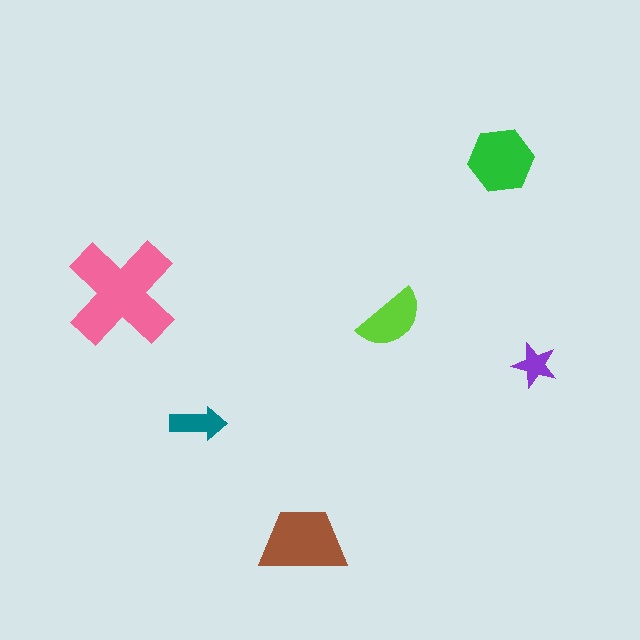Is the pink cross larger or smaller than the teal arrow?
Larger.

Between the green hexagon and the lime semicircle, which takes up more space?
The green hexagon.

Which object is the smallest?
The purple star.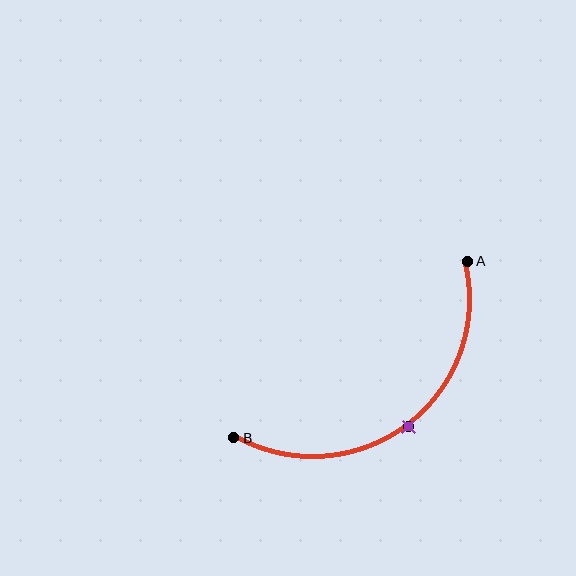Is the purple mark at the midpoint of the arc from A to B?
Yes. The purple mark lies on the arc at equal arc-length from both A and B — it is the arc midpoint.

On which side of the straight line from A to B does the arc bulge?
The arc bulges below and to the right of the straight line connecting A and B.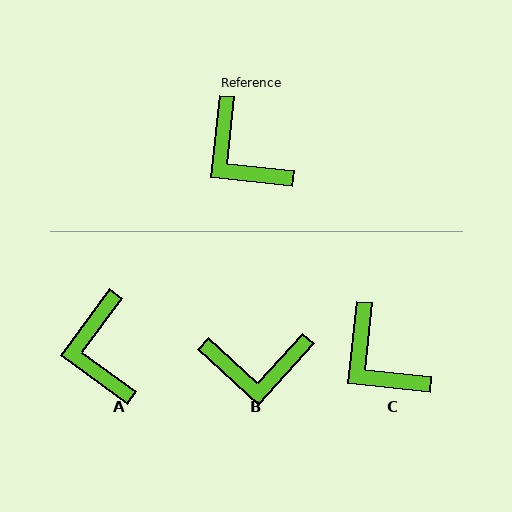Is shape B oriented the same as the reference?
No, it is off by about 54 degrees.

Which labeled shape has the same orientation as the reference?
C.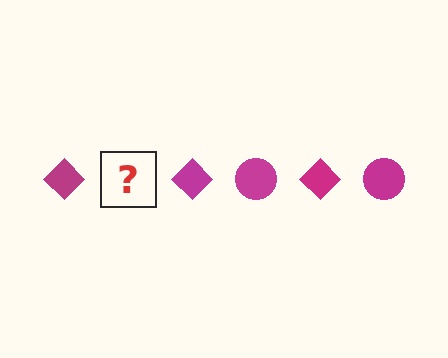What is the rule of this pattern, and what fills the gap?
The rule is that the pattern cycles through diamond, circle shapes in magenta. The gap should be filled with a magenta circle.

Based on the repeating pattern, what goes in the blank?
The blank should be a magenta circle.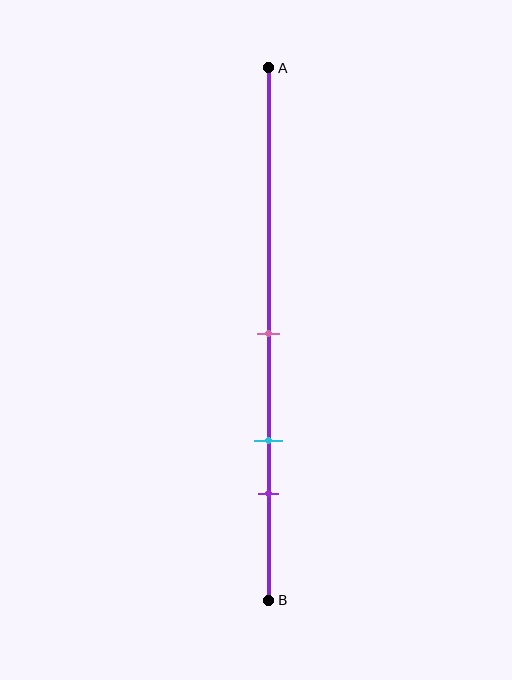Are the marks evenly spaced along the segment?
Yes, the marks are approximately evenly spaced.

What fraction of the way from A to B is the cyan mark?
The cyan mark is approximately 70% (0.7) of the way from A to B.